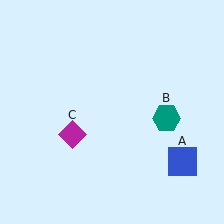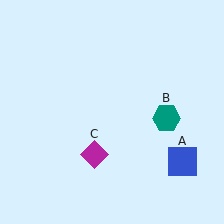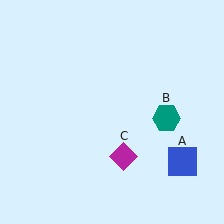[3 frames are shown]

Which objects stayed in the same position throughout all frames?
Blue square (object A) and teal hexagon (object B) remained stationary.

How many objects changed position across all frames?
1 object changed position: magenta diamond (object C).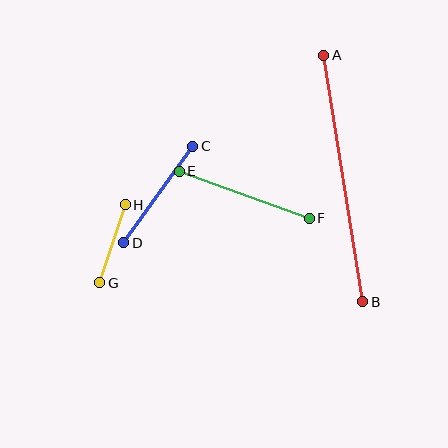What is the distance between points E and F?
The distance is approximately 138 pixels.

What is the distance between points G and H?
The distance is approximately 82 pixels.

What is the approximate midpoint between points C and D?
The midpoint is at approximately (158, 195) pixels.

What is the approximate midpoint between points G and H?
The midpoint is at approximately (113, 244) pixels.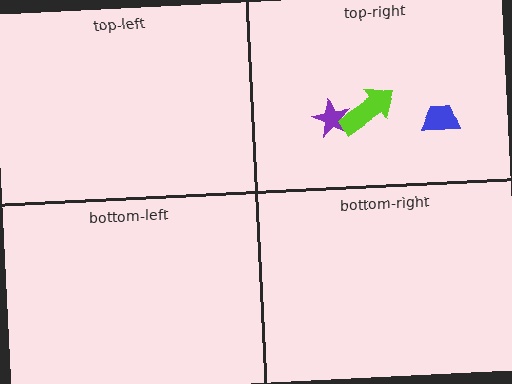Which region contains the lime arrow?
The top-right region.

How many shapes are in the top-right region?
3.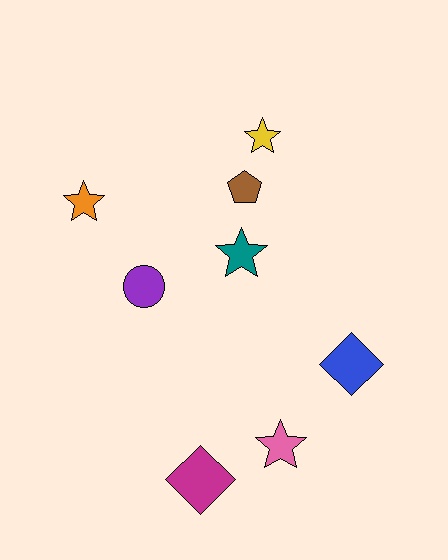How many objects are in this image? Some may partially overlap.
There are 8 objects.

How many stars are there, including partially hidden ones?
There are 4 stars.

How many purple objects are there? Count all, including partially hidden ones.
There is 1 purple object.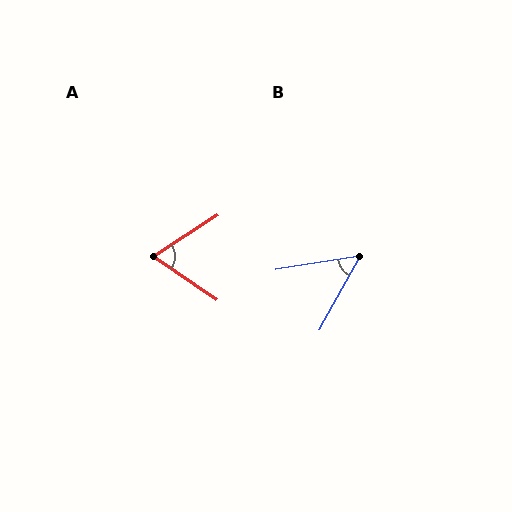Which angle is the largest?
A, at approximately 67 degrees.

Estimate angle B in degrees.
Approximately 52 degrees.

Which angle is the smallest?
B, at approximately 52 degrees.